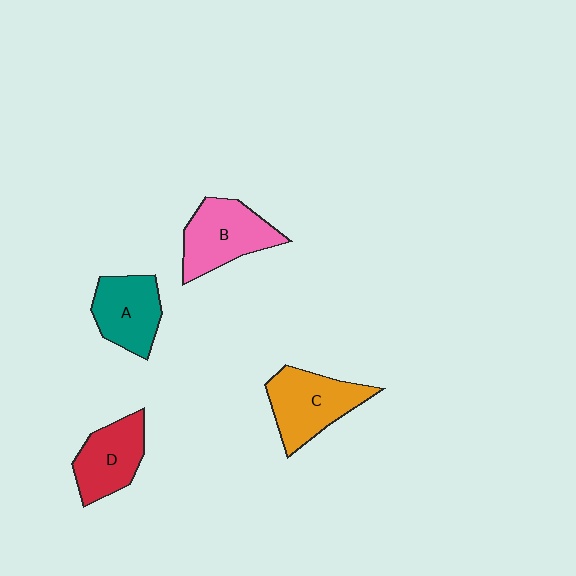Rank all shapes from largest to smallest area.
From largest to smallest: C (orange), B (pink), A (teal), D (red).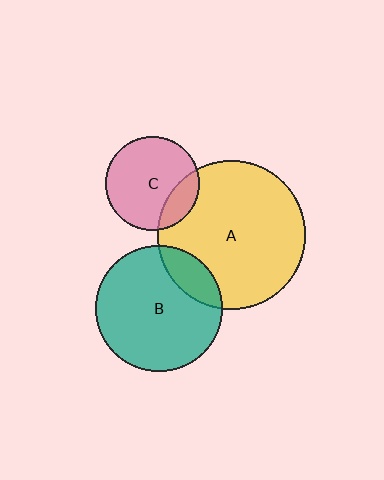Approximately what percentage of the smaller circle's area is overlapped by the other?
Approximately 20%.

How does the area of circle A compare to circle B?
Approximately 1.4 times.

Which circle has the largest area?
Circle A (yellow).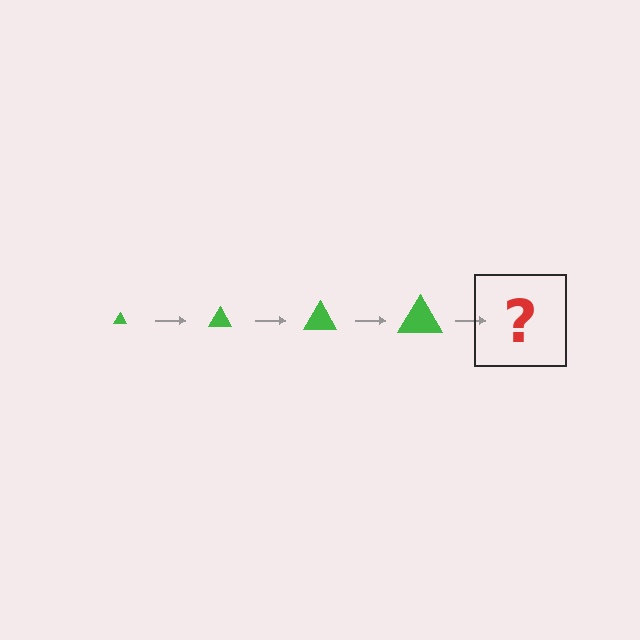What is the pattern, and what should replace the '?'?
The pattern is that the triangle gets progressively larger each step. The '?' should be a green triangle, larger than the previous one.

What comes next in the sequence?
The next element should be a green triangle, larger than the previous one.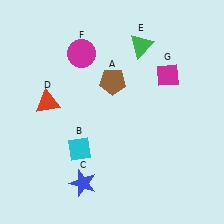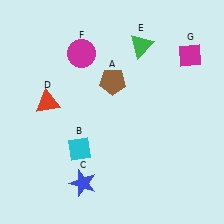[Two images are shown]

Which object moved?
The magenta diamond (G) moved right.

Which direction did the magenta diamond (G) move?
The magenta diamond (G) moved right.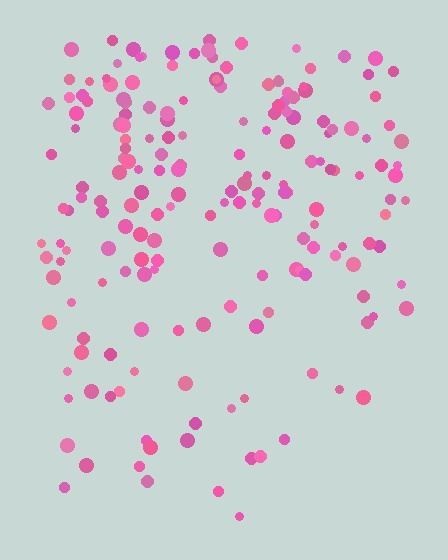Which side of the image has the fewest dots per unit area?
The bottom.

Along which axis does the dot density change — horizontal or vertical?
Vertical.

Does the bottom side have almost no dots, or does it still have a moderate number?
Still a moderate number, just noticeably fewer than the top.